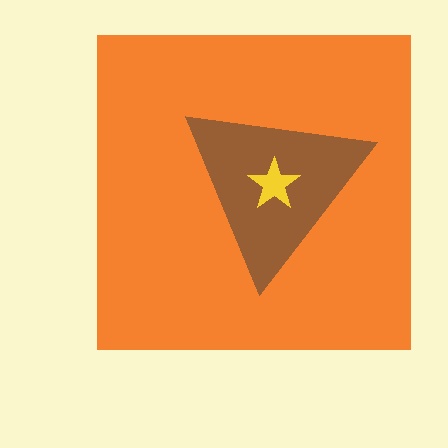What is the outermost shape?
The orange square.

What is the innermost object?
The yellow star.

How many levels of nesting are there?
3.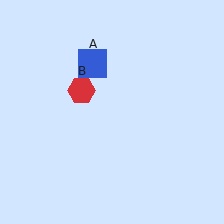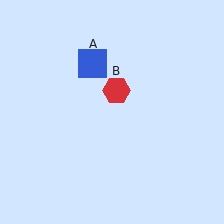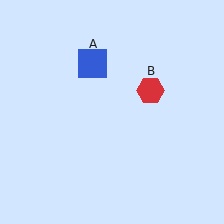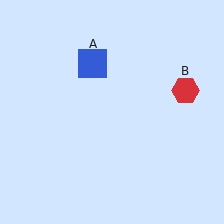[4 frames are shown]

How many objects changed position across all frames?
1 object changed position: red hexagon (object B).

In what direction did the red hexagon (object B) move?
The red hexagon (object B) moved right.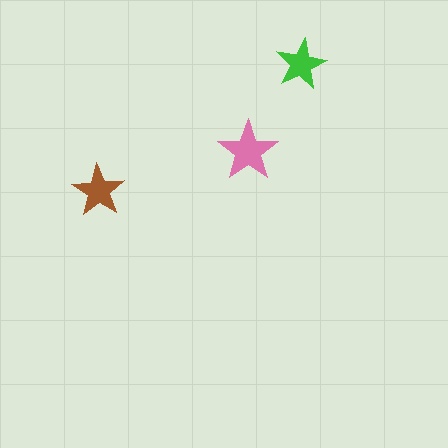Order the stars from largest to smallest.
the pink one, the brown one, the green one.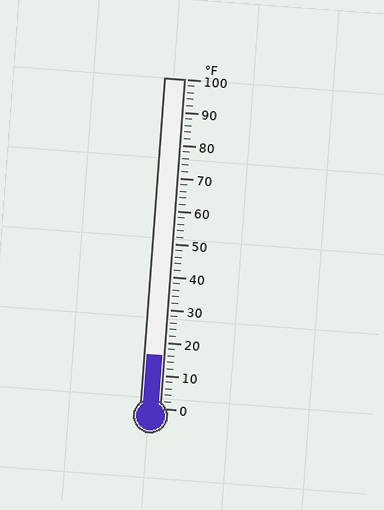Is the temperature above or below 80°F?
The temperature is below 80°F.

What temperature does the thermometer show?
The thermometer shows approximately 16°F.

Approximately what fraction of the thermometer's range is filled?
The thermometer is filled to approximately 15% of its range.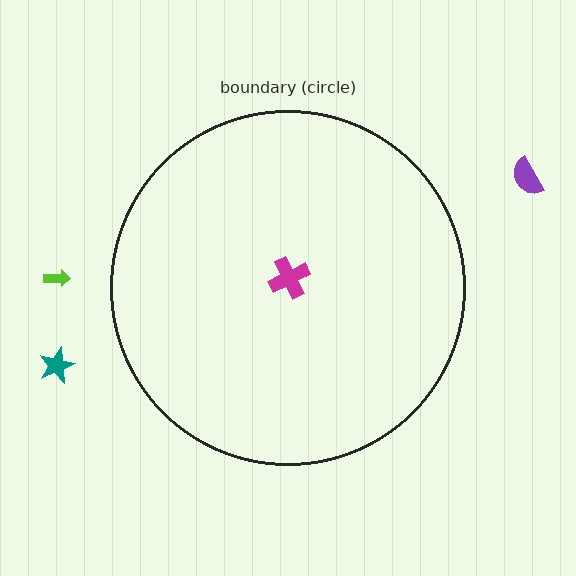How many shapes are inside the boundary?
1 inside, 3 outside.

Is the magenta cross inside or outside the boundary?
Inside.